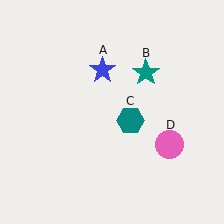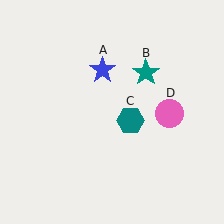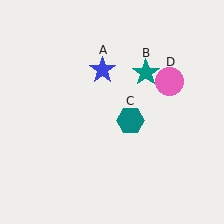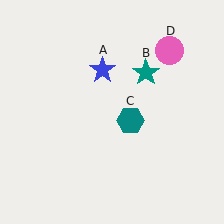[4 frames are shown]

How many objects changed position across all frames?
1 object changed position: pink circle (object D).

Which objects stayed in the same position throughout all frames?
Blue star (object A) and teal star (object B) and teal hexagon (object C) remained stationary.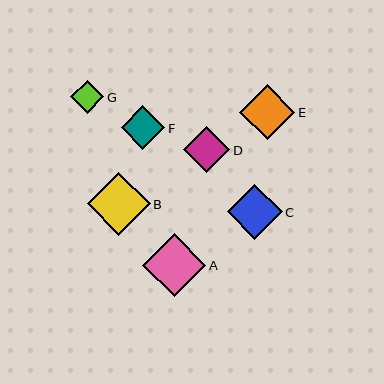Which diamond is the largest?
Diamond B is the largest with a size of approximately 63 pixels.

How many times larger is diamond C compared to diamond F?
Diamond C is approximately 1.3 times the size of diamond F.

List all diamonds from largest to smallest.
From largest to smallest: B, A, C, E, D, F, G.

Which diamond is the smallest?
Diamond G is the smallest with a size of approximately 33 pixels.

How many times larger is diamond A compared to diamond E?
Diamond A is approximately 1.2 times the size of diamond E.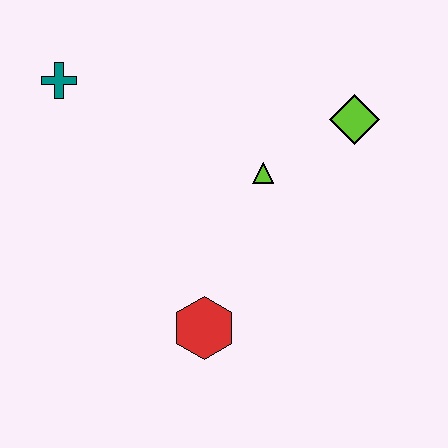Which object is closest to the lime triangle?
The lime diamond is closest to the lime triangle.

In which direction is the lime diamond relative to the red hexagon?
The lime diamond is above the red hexagon.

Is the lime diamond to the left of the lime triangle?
No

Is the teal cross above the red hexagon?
Yes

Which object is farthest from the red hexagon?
The teal cross is farthest from the red hexagon.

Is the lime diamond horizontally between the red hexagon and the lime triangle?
No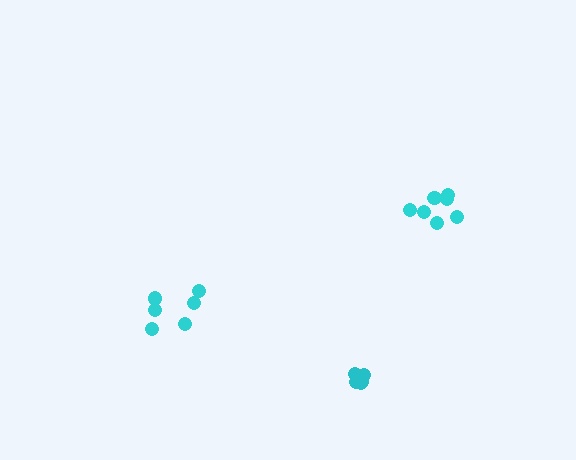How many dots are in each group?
Group 1: 7 dots, Group 2: 6 dots, Group 3: 5 dots (18 total).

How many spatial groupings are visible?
There are 3 spatial groupings.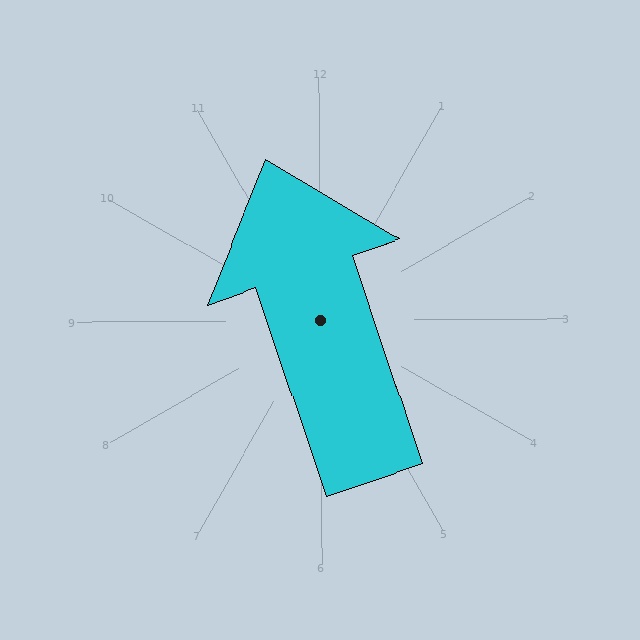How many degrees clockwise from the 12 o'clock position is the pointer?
Approximately 342 degrees.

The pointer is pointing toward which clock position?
Roughly 11 o'clock.